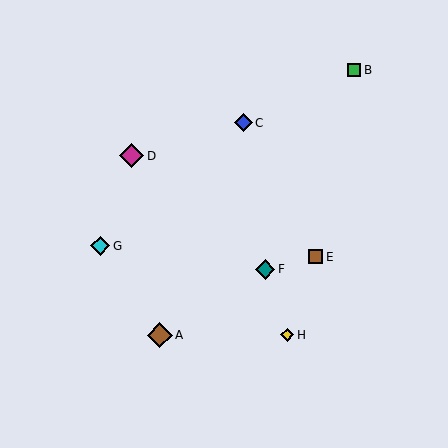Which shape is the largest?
The brown diamond (labeled A) is the largest.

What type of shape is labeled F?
Shape F is a teal diamond.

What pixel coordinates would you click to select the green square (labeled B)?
Click at (354, 70) to select the green square B.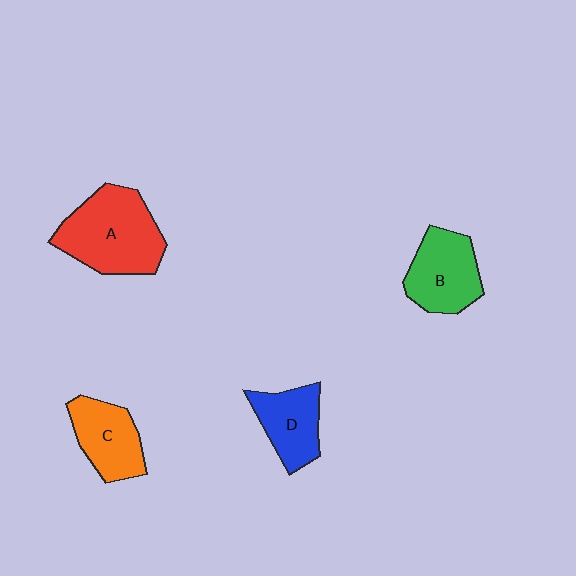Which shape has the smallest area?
Shape D (blue).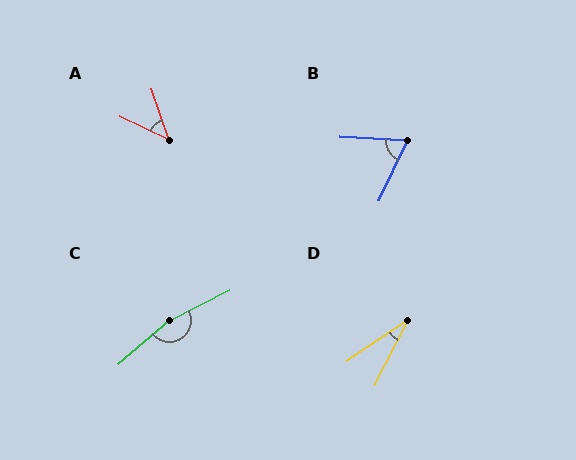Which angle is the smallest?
D, at approximately 29 degrees.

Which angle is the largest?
C, at approximately 166 degrees.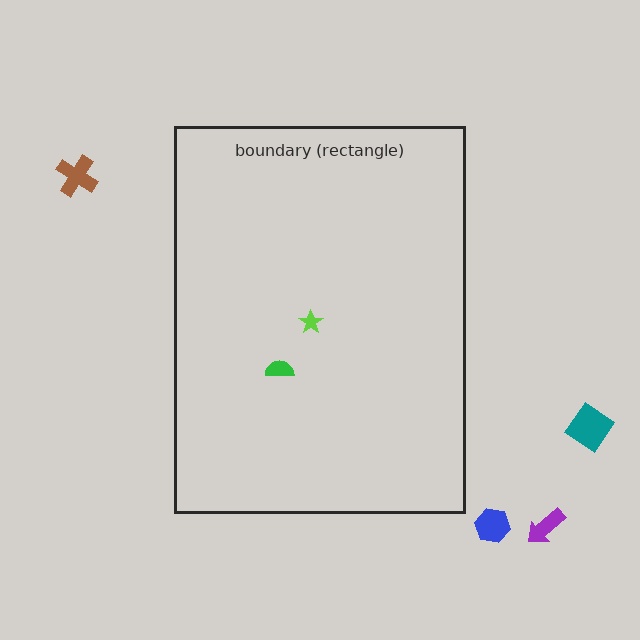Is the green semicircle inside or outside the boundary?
Inside.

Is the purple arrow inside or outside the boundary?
Outside.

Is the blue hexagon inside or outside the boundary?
Outside.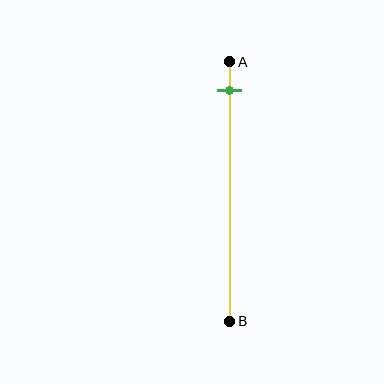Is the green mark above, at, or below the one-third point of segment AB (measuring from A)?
The green mark is above the one-third point of segment AB.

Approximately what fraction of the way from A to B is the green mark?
The green mark is approximately 10% of the way from A to B.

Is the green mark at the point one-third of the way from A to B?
No, the mark is at about 10% from A, not at the 33% one-third point.